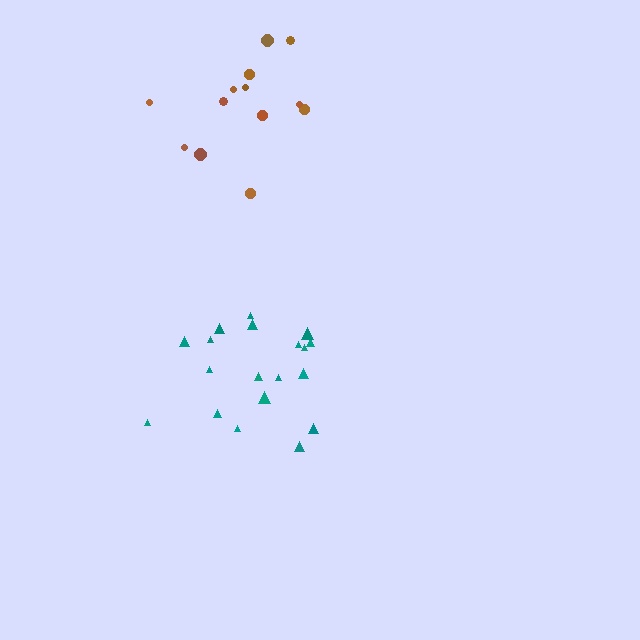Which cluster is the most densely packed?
Teal.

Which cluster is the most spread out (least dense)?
Brown.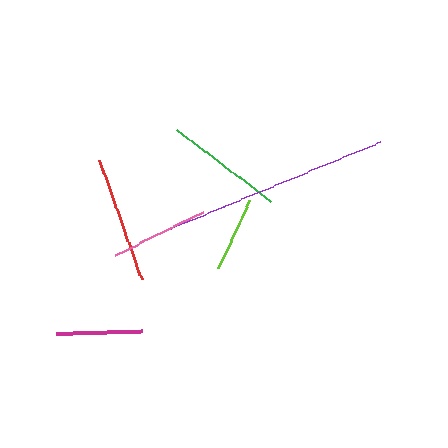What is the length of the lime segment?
The lime segment is approximately 74 pixels long.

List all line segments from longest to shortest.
From longest to shortest: purple, red, green, pink, magenta, lime.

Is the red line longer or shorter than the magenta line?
The red line is longer than the magenta line.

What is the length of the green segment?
The green segment is approximately 118 pixels long.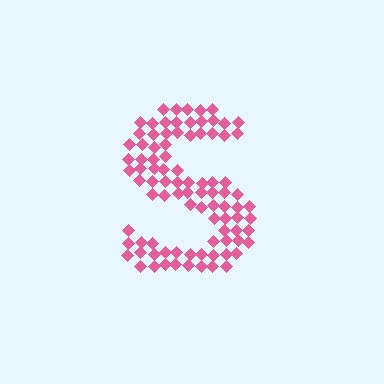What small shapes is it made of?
It is made of small diamonds.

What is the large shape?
The large shape is the letter S.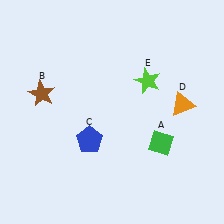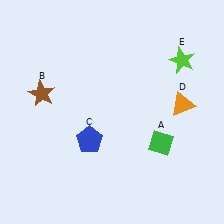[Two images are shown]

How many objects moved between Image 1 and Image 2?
1 object moved between the two images.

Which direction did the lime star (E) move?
The lime star (E) moved right.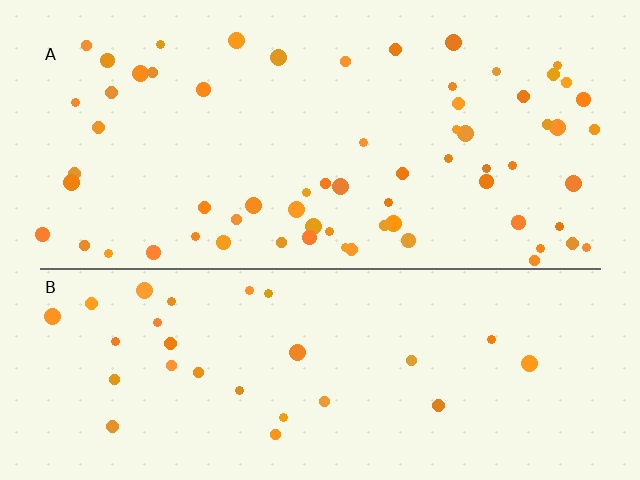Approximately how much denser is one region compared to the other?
Approximately 2.2× — region A over region B.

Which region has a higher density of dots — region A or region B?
A (the top).